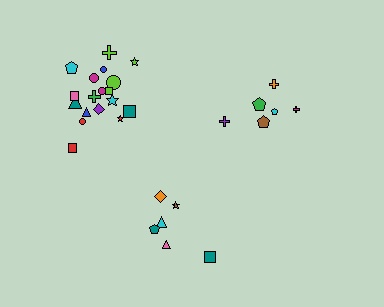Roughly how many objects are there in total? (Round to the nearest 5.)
Roughly 30 objects in total.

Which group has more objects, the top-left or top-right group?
The top-left group.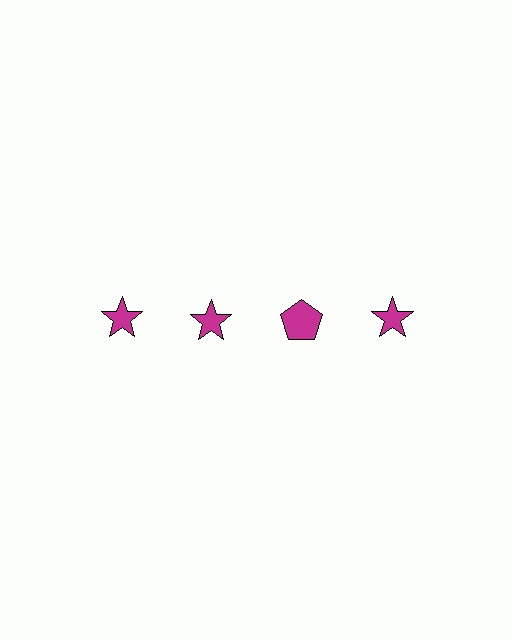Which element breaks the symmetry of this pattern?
The magenta pentagon in the top row, center column breaks the symmetry. All other shapes are magenta stars.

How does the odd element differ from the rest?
It has a different shape: pentagon instead of star.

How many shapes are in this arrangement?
There are 4 shapes arranged in a grid pattern.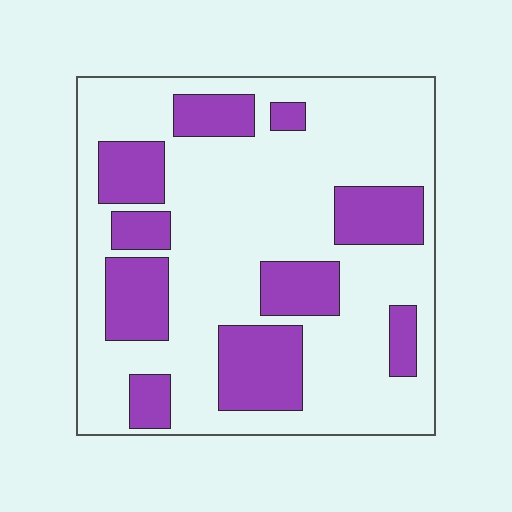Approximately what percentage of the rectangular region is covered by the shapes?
Approximately 30%.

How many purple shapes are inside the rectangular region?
10.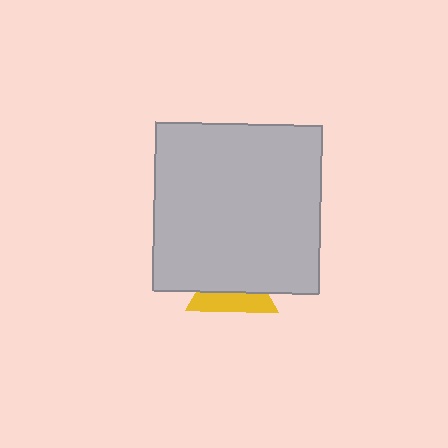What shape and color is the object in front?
The object in front is a light gray rectangle.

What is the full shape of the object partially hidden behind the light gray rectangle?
The partially hidden object is a yellow triangle.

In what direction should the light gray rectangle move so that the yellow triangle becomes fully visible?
The light gray rectangle should move up. That is the shortest direction to clear the overlap and leave the yellow triangle fully visible.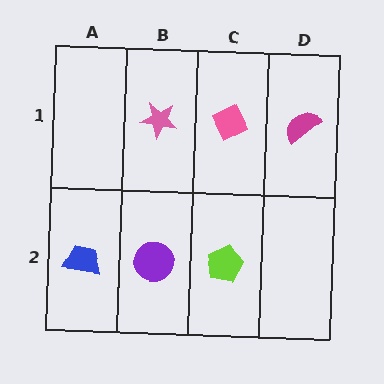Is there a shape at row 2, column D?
No, that cell is empty.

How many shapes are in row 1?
3 shapes.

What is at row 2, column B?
A purple circle.